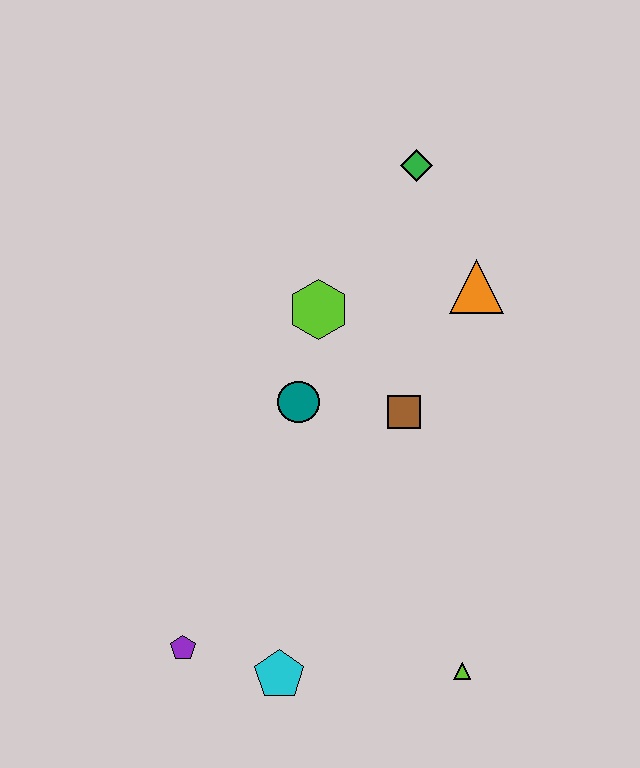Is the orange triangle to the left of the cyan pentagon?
No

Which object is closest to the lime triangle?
The cyan pentagon is closest to the lime triangle.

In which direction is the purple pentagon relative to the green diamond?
The purple pentagon is below the green diamond.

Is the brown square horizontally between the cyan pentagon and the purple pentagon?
No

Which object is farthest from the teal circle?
The lime triangle is farthest from the teal circle.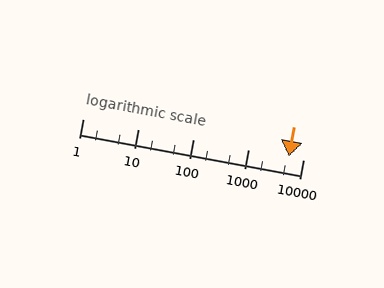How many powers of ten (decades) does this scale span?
The scale spans 4 decades, from 1 to 10000.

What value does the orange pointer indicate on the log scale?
The pointer indicates approximately 5600.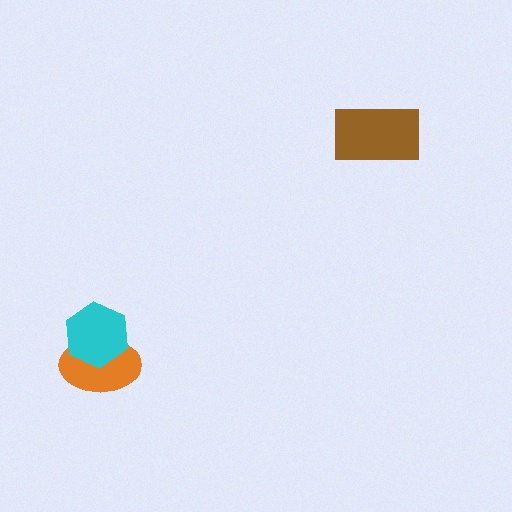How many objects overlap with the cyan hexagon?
1 object overlaps with the cyan hexagon.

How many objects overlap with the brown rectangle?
0 objects overlap with the brown rectangle.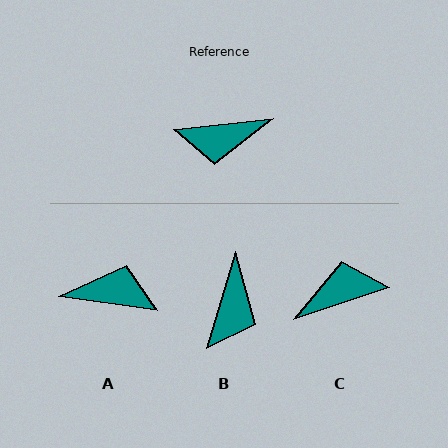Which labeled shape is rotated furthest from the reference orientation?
C, about 168 degrees away.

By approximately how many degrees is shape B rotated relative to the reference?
Approximately 67 degrees counter-clockwise.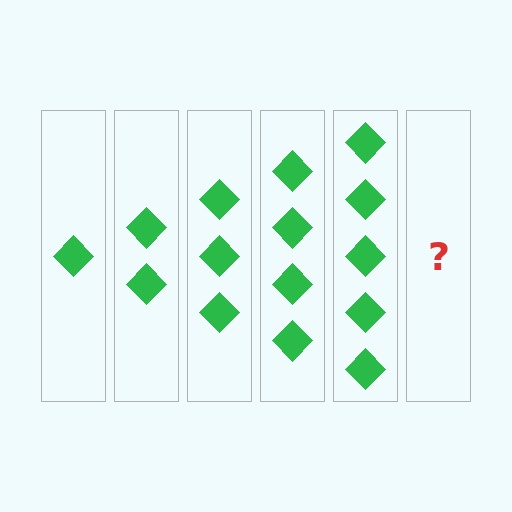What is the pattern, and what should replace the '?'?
The pattern is that each step adds one more diamond. The '?' should be 6 diamonds.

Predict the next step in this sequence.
The next step is 6 diamonds.